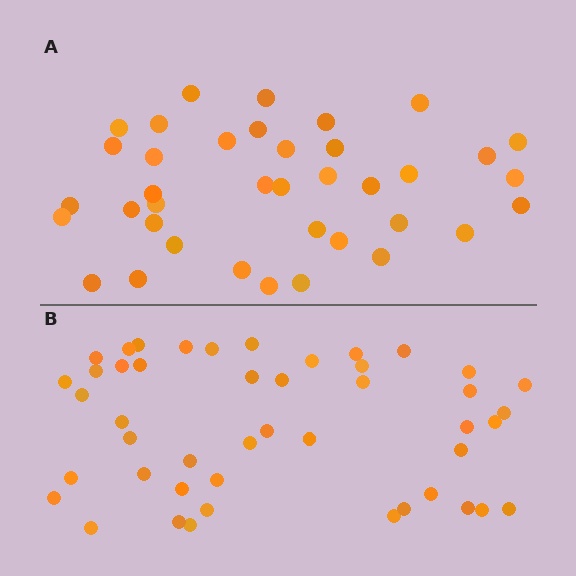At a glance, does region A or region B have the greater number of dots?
Region B (the bottom region) has more dots.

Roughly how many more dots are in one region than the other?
Region B has roughly 8 or so more dots than region A.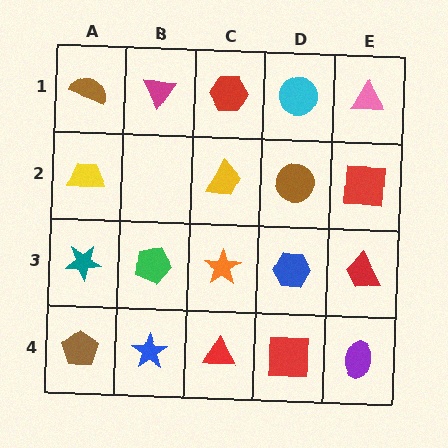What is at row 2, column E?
A red square.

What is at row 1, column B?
A magenta triangle.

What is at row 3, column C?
An orange star.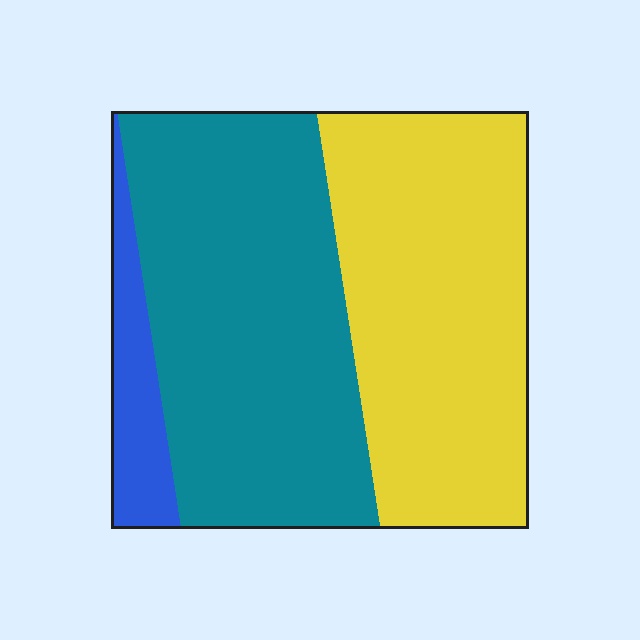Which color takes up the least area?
Blue, at roughly 10%.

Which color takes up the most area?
Teal, at roughly 50%.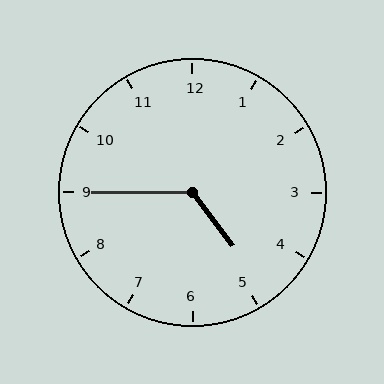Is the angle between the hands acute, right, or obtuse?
It is obtuse.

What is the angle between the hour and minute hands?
Approximately 128 degrees.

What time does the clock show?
4:45.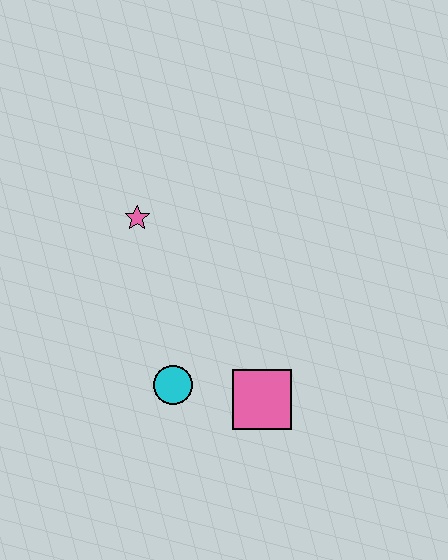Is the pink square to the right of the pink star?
Yes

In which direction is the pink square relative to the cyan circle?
The pink square is to the right of the cyan circle.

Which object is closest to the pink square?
The cyan circle is closest to the pink square.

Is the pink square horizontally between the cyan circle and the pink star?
No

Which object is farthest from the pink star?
The pink square is farthest from the pink star.